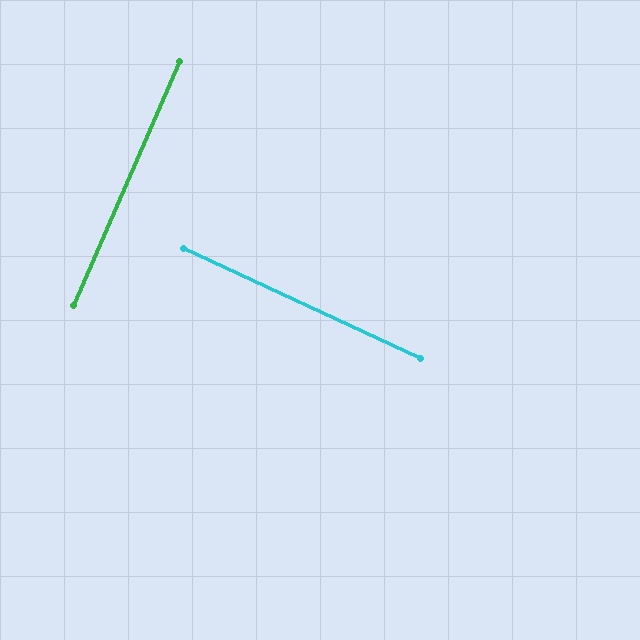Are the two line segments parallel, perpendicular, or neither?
Perpendicular — they meet at approximately 89°.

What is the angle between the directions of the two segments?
Approximately 89 degrees.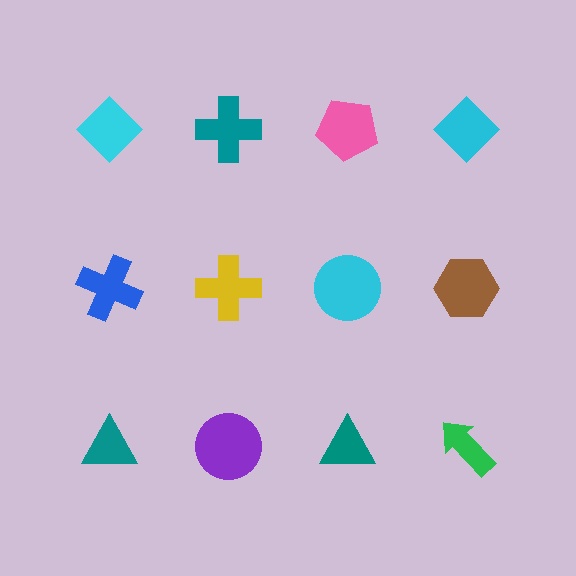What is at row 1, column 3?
A pink pentagon.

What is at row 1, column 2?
A teal cross.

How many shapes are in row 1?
4 shapes.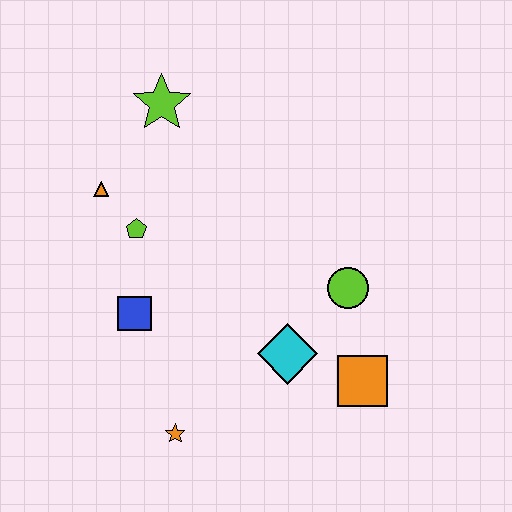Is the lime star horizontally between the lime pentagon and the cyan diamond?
Yes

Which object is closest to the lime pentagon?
The orange triangle is closest to the lime pentagon.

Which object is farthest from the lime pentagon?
The orange square is farthest from the lime pentagon.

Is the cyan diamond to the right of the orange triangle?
Yes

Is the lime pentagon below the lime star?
Yes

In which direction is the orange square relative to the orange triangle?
The orange square is to the right of the orange triangle.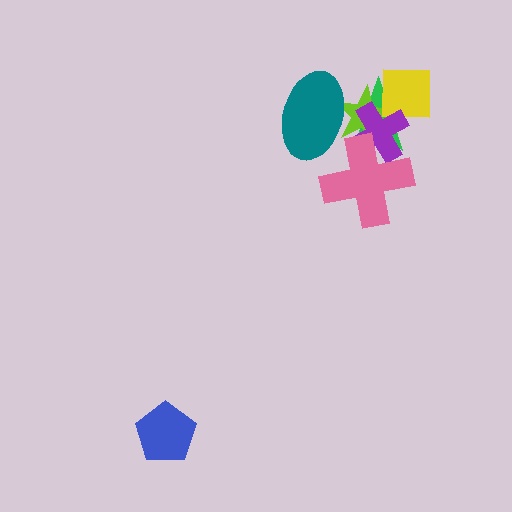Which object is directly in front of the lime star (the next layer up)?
The yellow square is directly in front of the lime star.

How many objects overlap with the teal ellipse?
3 objects overlap with the teal ellipse.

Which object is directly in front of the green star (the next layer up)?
The lime star is directly in front of the green star.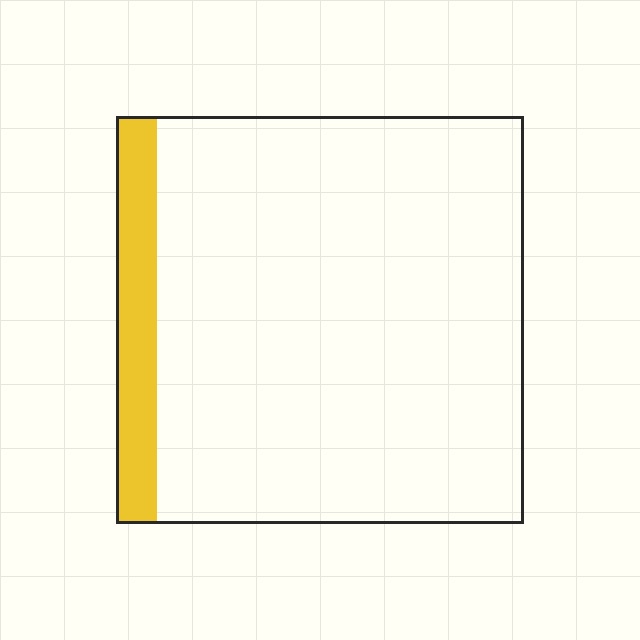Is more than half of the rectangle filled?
No.